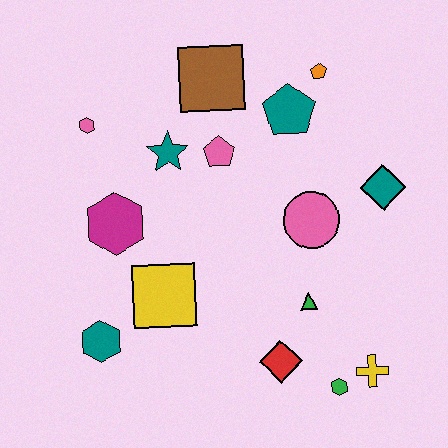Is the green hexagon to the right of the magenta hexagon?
Yes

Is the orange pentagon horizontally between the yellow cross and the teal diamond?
No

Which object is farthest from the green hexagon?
The pink hexagon is farthest from the green hexagon.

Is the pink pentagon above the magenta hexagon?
Yes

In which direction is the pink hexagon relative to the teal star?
The pink hexagon is to the left of the teal star.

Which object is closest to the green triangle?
The red diamond is closest to the green triangle.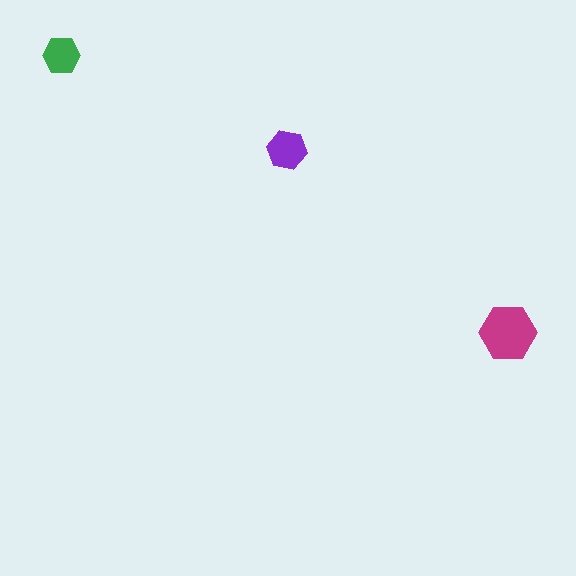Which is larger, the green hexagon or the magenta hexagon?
The magenta one.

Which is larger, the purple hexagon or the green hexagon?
The purple one.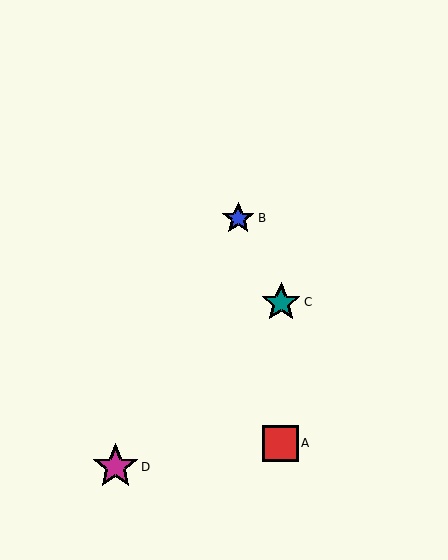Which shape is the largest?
The magenta star (labeled D) is the largest.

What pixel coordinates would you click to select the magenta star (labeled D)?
Click at (116, 467) to select the magenta star D.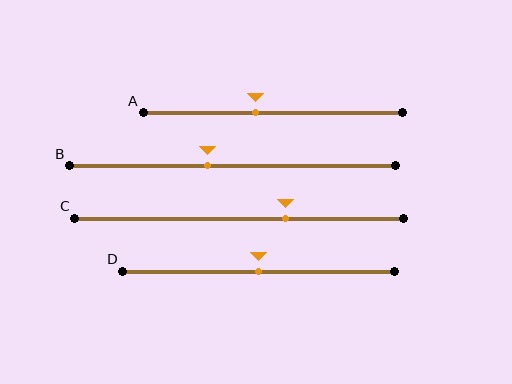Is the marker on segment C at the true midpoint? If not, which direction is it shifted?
No, the marker on segment C is shifted to the right by about 14% of the segment length.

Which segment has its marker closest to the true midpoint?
Segment D has its marker closest to the true midpoint.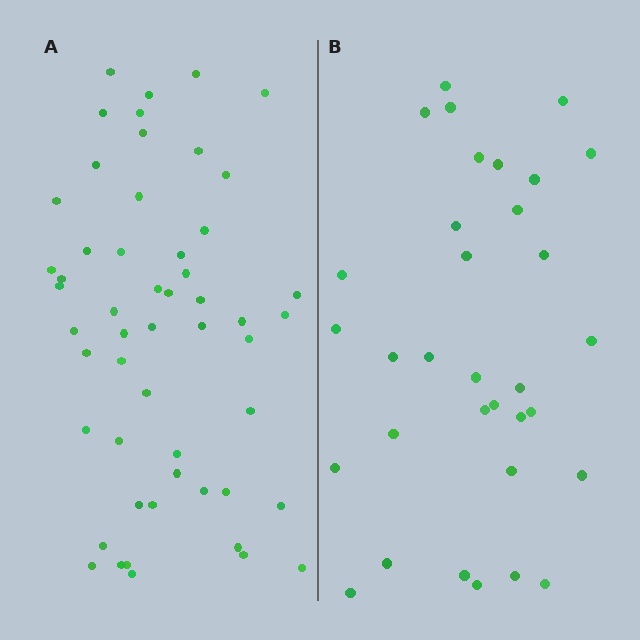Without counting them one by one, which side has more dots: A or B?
Region A (the left region) has more dots.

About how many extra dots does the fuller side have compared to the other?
Region A has approximately 20 more dots than region B.